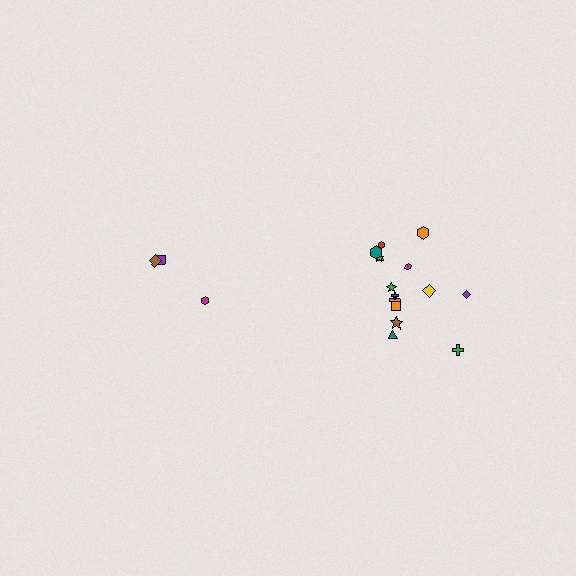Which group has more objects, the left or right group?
The right group.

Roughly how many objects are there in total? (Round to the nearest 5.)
Roughly 20 objects in total.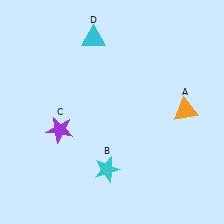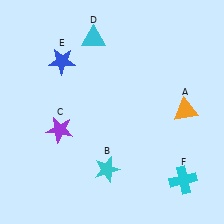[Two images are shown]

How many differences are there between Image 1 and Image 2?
There are 2 differences between the two images.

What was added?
A blue star (E), a cyan cross (F) were added in Image 2.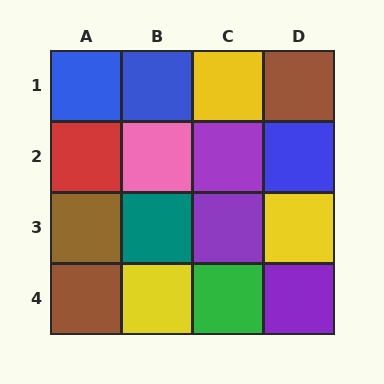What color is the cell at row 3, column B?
Teal.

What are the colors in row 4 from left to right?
Brown, yellow, green, purple.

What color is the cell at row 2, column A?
Red.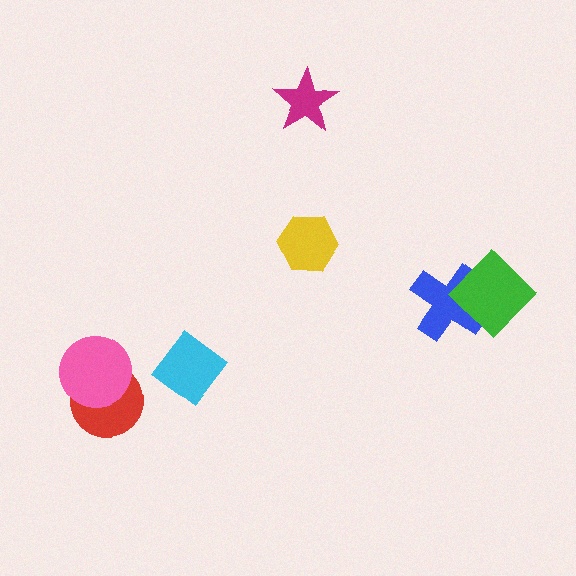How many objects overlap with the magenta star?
0 objects overlap with the magenta star.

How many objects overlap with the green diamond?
1 object overlaps with the green diamond.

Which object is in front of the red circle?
The pink circle is in front of the red circle.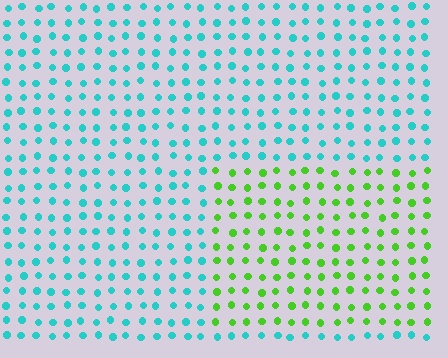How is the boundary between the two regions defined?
The boundary is defined purely by a slight shift in hue (about 69 degrees). Spacing, size, and orientation are identical on both sides.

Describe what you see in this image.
The image is filled with small cyan elements in a uniform arrangement. A rectangle-shaped region is visible where the elements are tinted to a slightly different hue, forming a subtle color boundary.